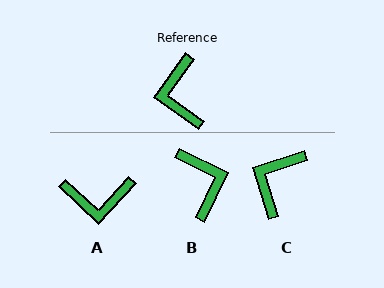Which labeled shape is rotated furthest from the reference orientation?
B, about 170 degrees away.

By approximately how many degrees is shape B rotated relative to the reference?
Approximately 170 degrees clockwise.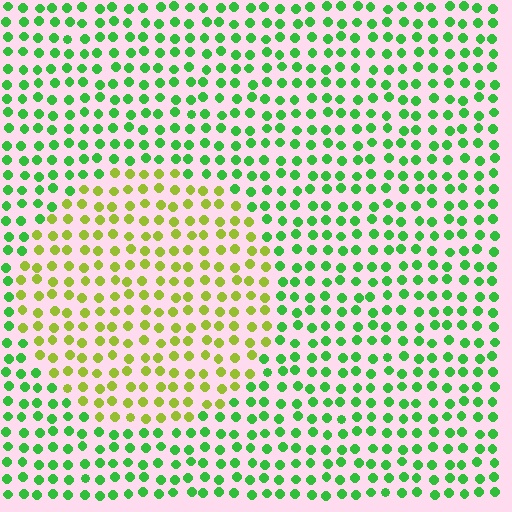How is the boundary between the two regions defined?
The boundary is defined purely by a slight shift in hue (about 47 degrees). Spacing, size, and orientation are identical on both sides.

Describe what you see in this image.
The image is filled with small green elements in a uniform arrangement. A circle-shaped region is visible where the elements are tinted to a slightly different hue, forming a subtle color boundary.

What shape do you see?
I see a circle.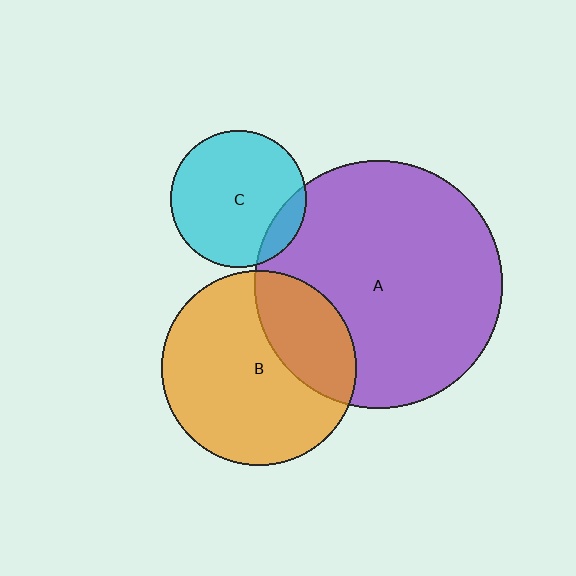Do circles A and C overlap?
Yes.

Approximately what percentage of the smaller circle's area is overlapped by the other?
Approximately 10%.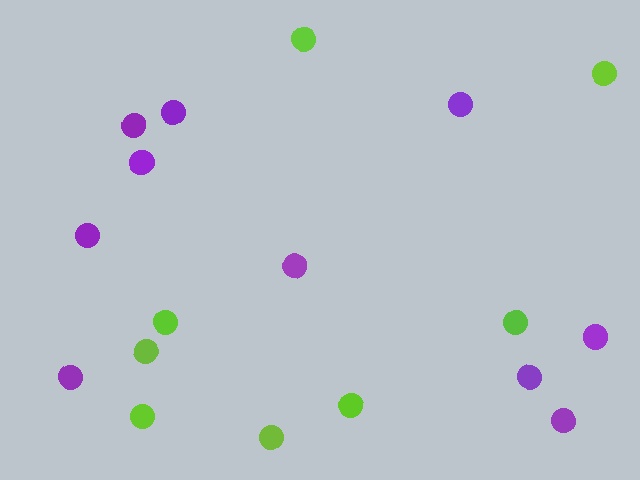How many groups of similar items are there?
There are 2 groups: one group of lime circles (8) and one group of purple circles (10).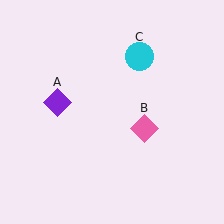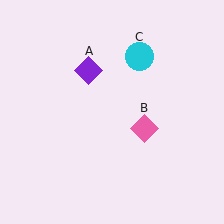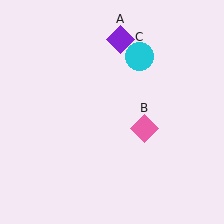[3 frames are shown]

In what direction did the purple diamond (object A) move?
The purple diamond (object A) moved up and to the right.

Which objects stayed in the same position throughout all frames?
Pink diamond (object B) and cyan circle (object C) remained stationary.